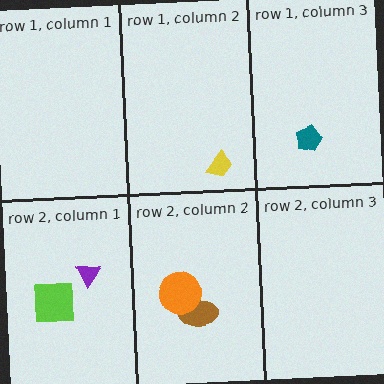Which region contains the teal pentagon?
The row 1, column 3 region.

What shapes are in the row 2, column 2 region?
The brown ellipse, the orange circle.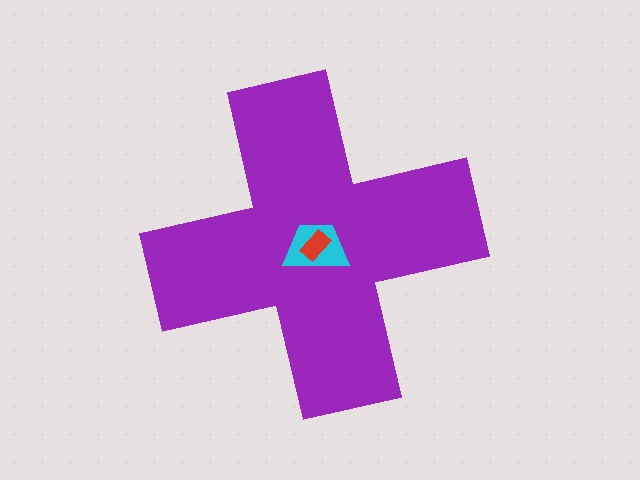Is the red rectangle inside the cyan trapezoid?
Yes.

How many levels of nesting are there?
3.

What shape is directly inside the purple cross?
The cyan trapezoid.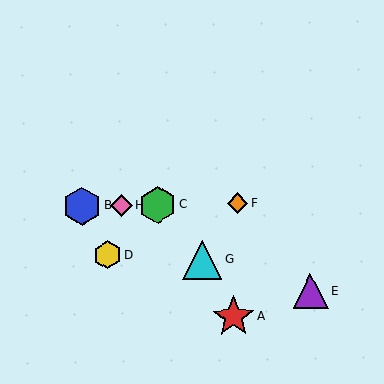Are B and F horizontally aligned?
Yes, both are at y≈206.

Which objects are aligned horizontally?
Objects B, C, F, H are aligned horizontally.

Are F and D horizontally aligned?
No, F is at y≈204 and D is at y≈255.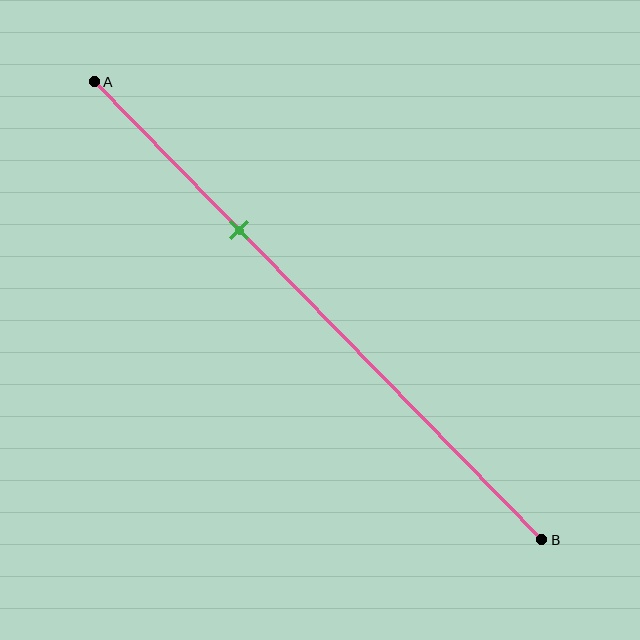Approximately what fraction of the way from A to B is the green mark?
The green mark is approximately 30% of the way from A to B.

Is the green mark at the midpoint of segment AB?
No, the mark is at about 30% from A, not at the 50% midpoint.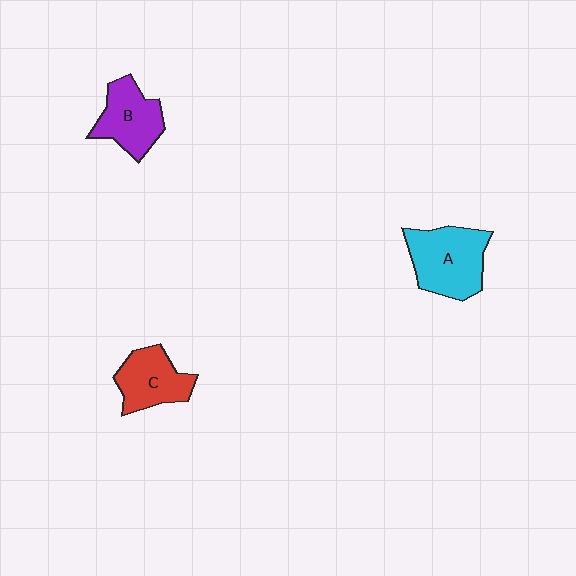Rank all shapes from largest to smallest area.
From largest to smallest: A (cyan), B (purple), C (red).